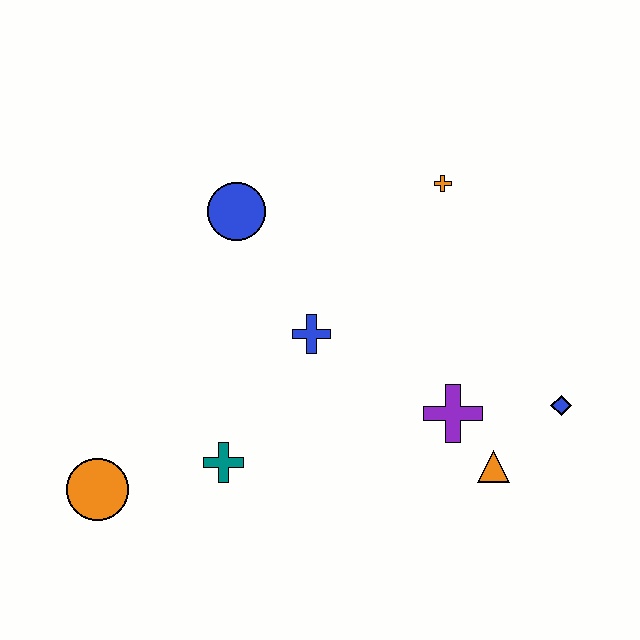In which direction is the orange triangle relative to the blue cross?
The orange triangle is to the right of the blue cross.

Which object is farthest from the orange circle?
The blue diamond is farthest from the orange circle.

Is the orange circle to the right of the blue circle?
No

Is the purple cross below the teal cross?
No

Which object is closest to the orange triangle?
The purple cross is closest to the orange triangle.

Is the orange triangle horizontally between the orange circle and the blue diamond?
Yes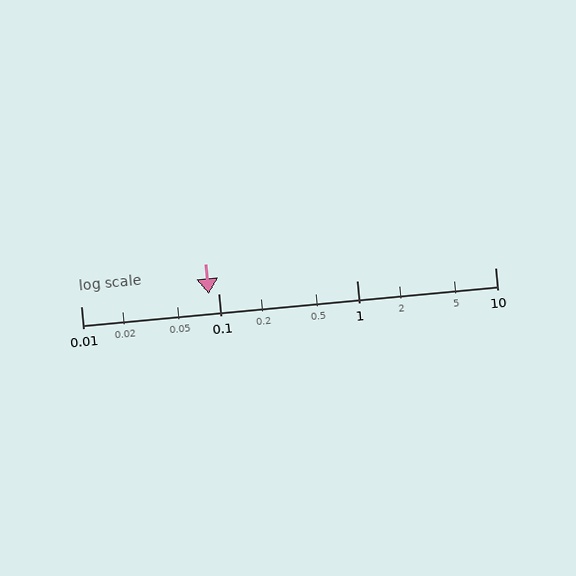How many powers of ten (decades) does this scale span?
The scale spans 3 decades, from 0.01 to 10.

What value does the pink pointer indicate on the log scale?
The pointer indicates approximately 0.085.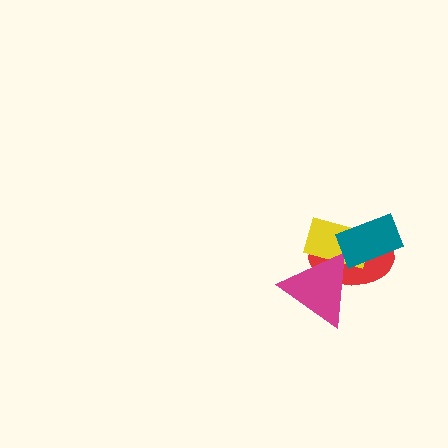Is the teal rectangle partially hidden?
No, no other shape covers it.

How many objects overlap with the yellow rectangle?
3 objects overlap with the yellow rectangle.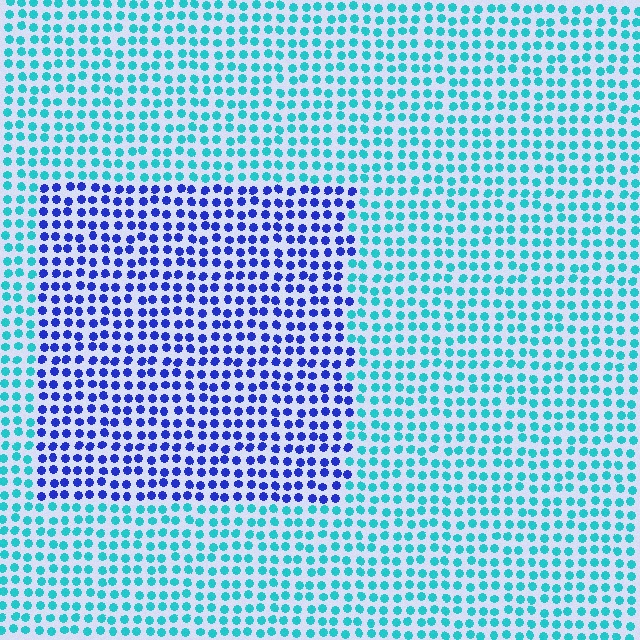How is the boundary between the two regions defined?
The boundary is defined purely by a slight shift in hue (about 55 degrees). Spacing, size, and orientation are identical on both sides.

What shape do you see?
I see a rectangle.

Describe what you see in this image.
The image is filled with small cyan elements in a uniform arrangement. A rectangle-shaped region is visible where the elements are tinted to a slightly different hue, forming a subtle color boundary.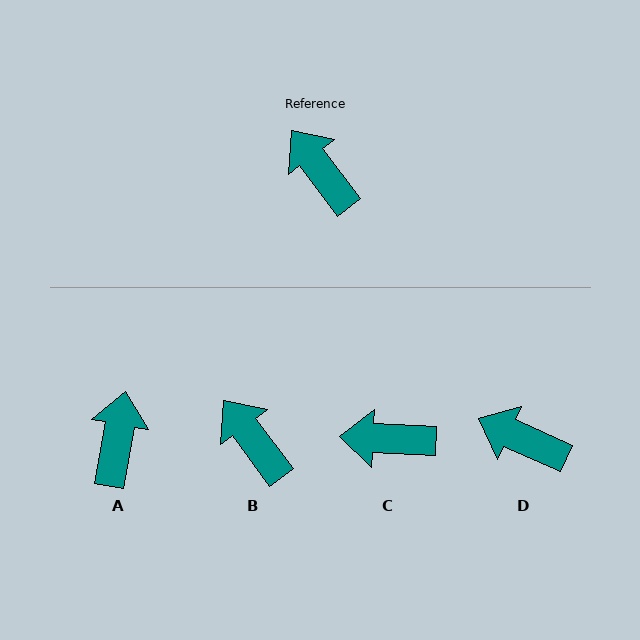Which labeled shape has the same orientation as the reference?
B.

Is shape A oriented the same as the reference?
No, it is off by about 47 degrees.